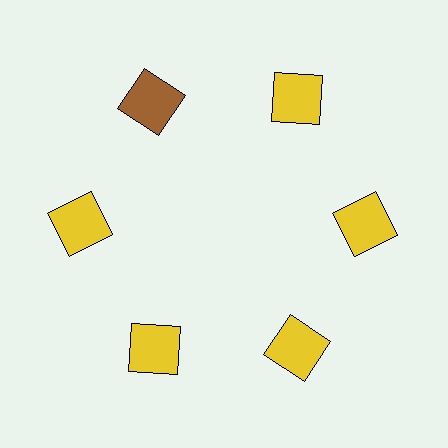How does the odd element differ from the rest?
It has a different color: brown instead of yellow.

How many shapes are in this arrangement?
There are 6 shapes arranged in a ring pattern.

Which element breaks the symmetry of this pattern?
The brown square at roughly the 11 o'clock position breaks the symmetry. All other shapes are yellow squares.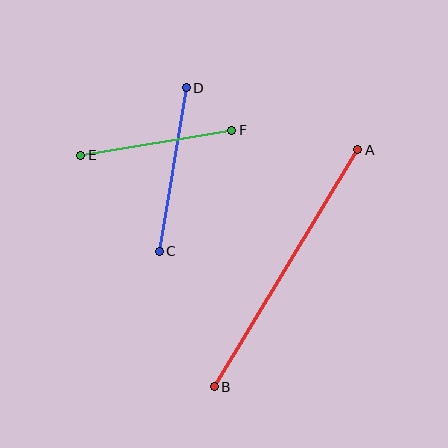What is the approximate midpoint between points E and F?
The midpoint is at approximately (156, 143) pixels.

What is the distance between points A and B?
The distance is approximately 278 pixels.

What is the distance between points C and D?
The distance is approximately 166 pixels.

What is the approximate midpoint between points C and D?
The midpoint is at approximately (173, 169) pixels.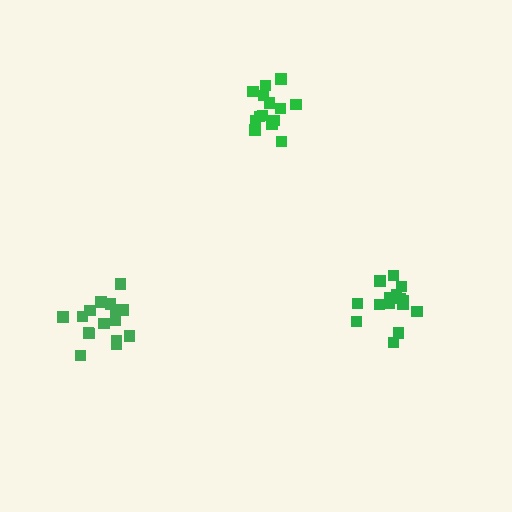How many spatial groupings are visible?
There are 3 spatial groupings.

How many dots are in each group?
Group 1: 14 dots, Group 2: 15 dots, Group 3: 16 dots (45 total).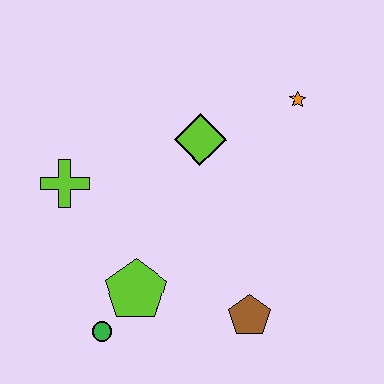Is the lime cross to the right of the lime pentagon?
No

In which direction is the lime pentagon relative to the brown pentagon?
The lime pentagon is to the left of the brown pentagon.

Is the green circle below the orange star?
Yes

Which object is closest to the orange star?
The lime diamond is closest to the orange star.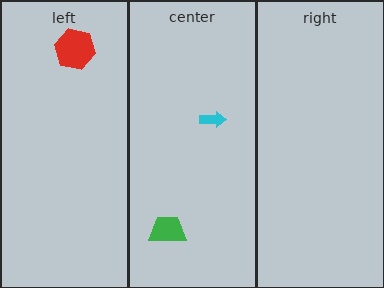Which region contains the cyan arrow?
The center region.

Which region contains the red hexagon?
The left region.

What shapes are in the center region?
The green trapezoid, the cyan arrow.